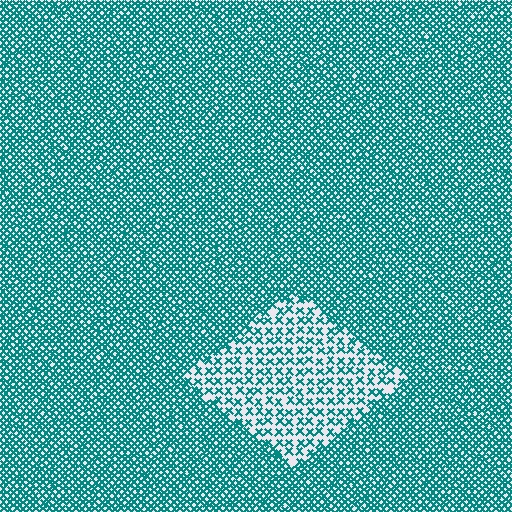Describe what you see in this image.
The image contains small teal elements arranged at two different densities. A diamond-shaped region is visible where the elements are less densely packed than the surrounding area.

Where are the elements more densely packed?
The elements are more densely packed outside the diamond boundary.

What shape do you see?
I see a diamond.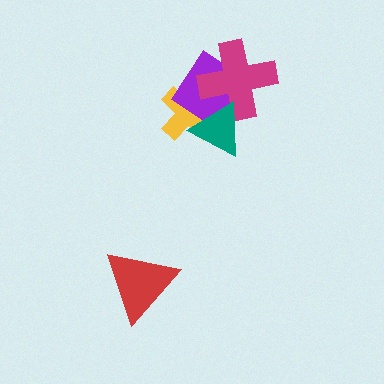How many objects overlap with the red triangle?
0 objects overlap with the red triangle.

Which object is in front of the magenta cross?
The teal triangle is in front of the magenta cross.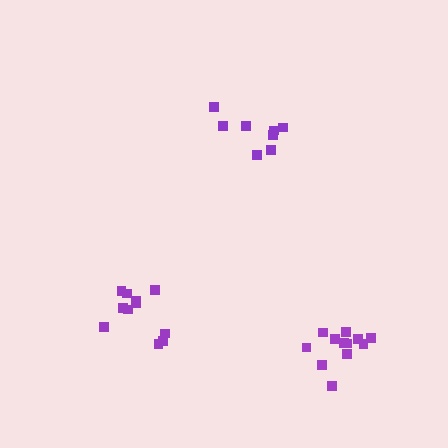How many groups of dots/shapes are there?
There are 3 groups.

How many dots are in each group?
Group 1: 11 dots, Group 2: 12 dots, Group 3: 8 dots (31 total).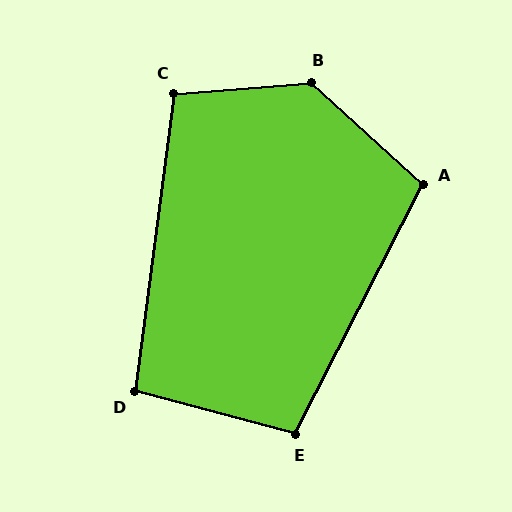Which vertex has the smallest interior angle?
D, at approximately 97 degrees.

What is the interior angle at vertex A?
Approximately 105 degrees (obtuse).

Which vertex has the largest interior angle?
B, at approximately 133 degrees.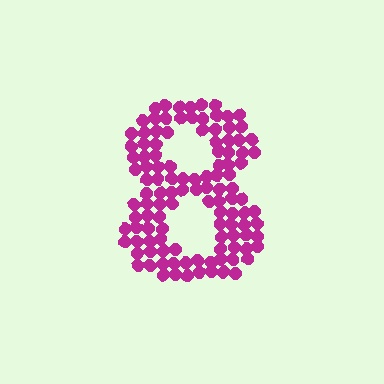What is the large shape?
The large shape is the digit 8.